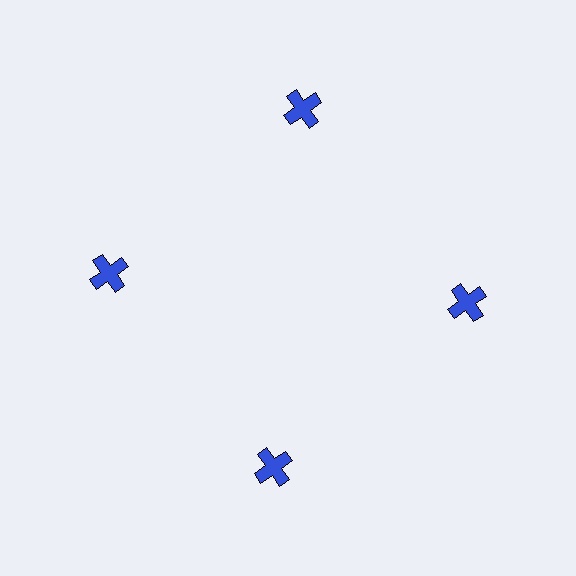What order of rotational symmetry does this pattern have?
This pattern has 4-fold rotational symmetry.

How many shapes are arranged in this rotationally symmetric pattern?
There are 4 shapes, arranged in 4 groups of 1.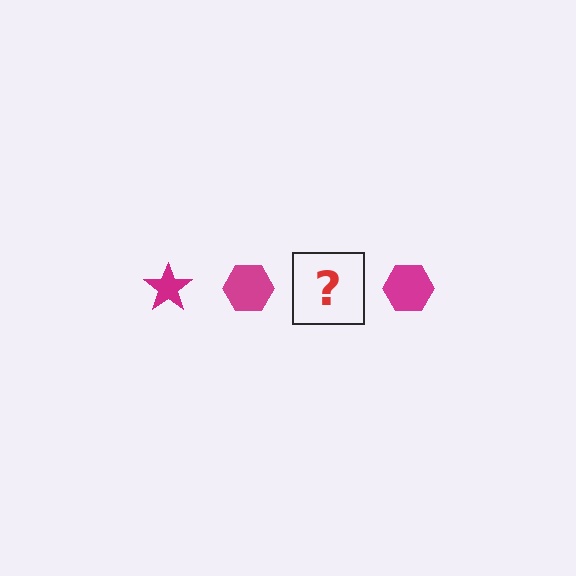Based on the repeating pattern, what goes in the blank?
The blank should be a magenta star.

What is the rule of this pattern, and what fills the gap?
The rule is that the pattern cycles through star, hexagon shapes in magenta. The gap should be filled with a magenta star.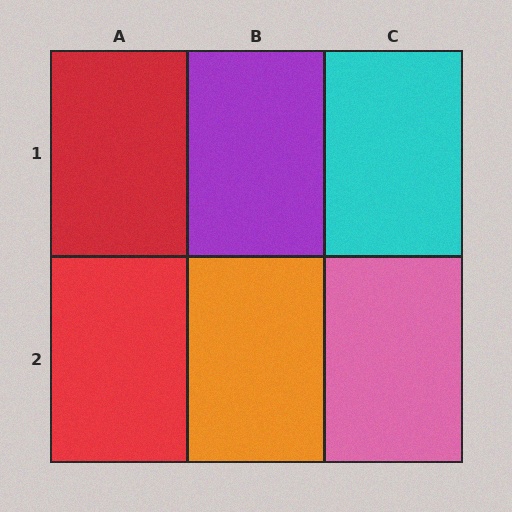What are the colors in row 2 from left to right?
Red, orange, pink.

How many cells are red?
2 cells are red.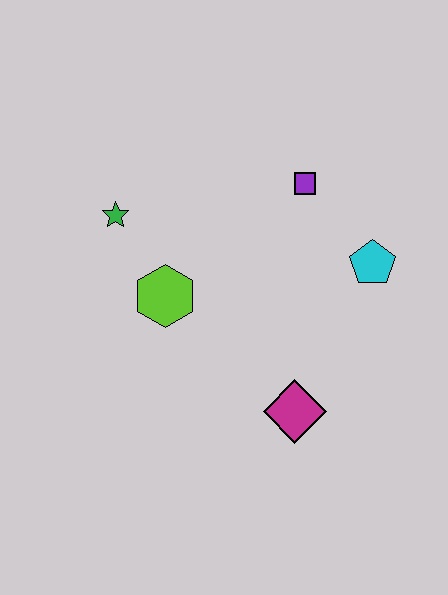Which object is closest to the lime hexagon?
The green star is closest to the lime hexagon.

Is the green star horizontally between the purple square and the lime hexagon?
No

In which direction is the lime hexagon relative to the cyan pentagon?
The lime hexagon is to the left of the cyan pentagon.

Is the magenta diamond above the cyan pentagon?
No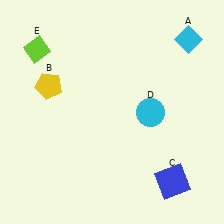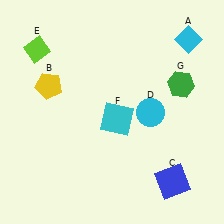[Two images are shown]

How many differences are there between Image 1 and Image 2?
There are 2 differences between the two images.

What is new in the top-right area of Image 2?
A green hexagon (G) was added in the top-right area of Image 2.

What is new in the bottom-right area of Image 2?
A cyan square (F) was added in the bottom-right area of Image 2.